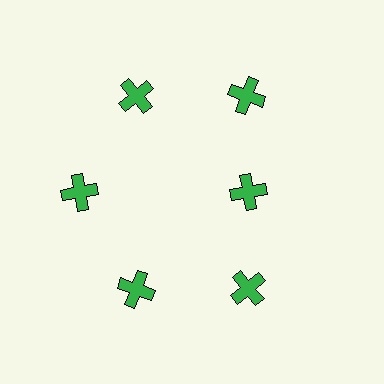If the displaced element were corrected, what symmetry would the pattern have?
It would have 6-fold rotational symmetry — the pattern would map onto itself every 60 degrees.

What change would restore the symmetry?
The symmetry would be restored by moving it outward, back onto the ring so that all 6 crosses sit at equal angles and equal distance from the center.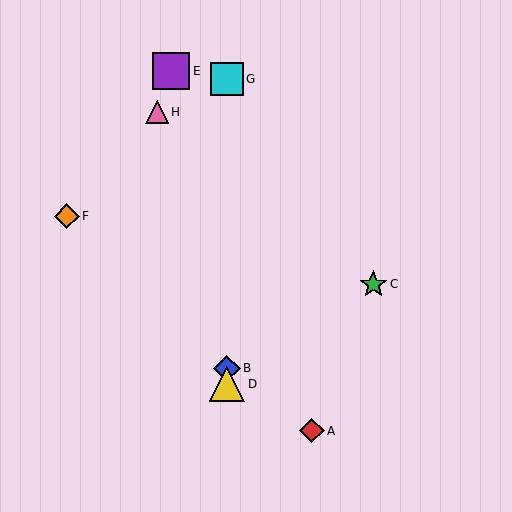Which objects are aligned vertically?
Objects B, D, G are aligned vertically.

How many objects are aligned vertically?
3 objects (B, D, G) are aligned vertically.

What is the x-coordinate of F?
Object F is at x≈67.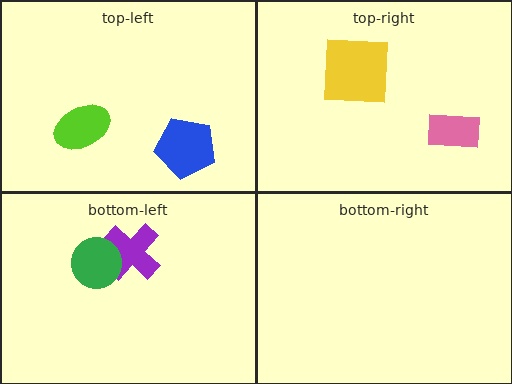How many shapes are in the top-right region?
2.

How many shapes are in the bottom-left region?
2.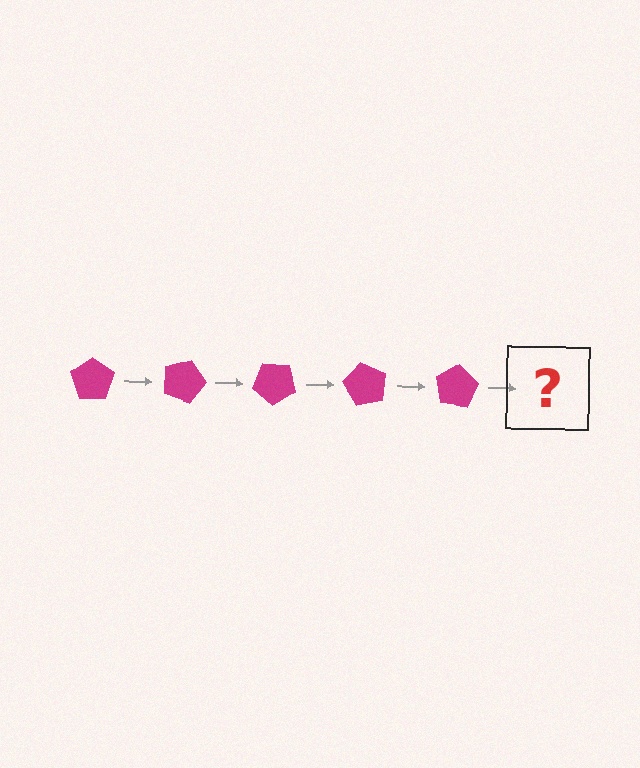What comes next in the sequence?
The next element should be a magenta pentagon rotated 100 degrees.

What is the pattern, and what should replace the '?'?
The pattern is that the pentagon rotates 20 degrees each step. The '?' should be a magenta pentagon rotated 100 degrees.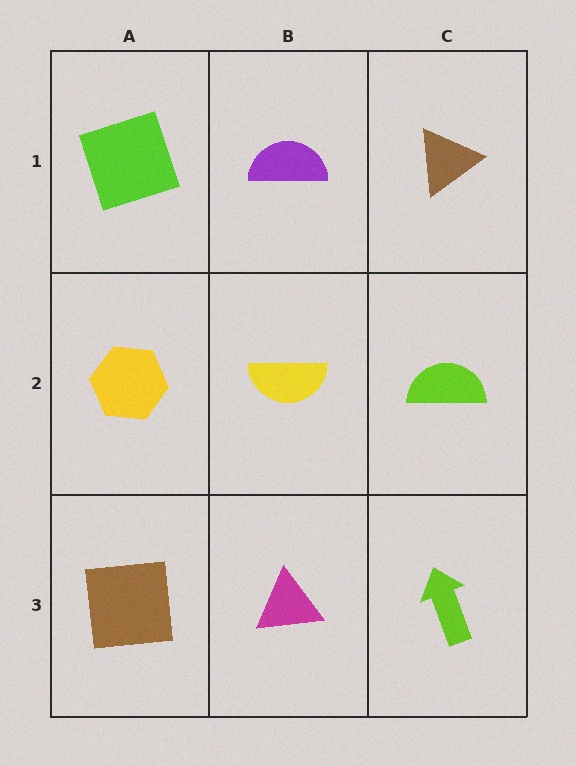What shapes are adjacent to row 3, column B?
A yellow semicircle (row 2, column B), a brown square (row 3, column A), a lime arrow (row 3, column C).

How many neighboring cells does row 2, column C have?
3.